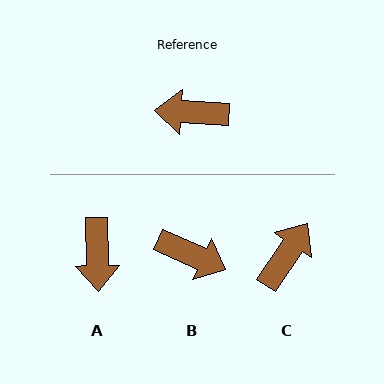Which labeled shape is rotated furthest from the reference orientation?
B, about 159 degrees away.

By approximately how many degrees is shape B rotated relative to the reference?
Approximately 159 degrees counter-clockwise.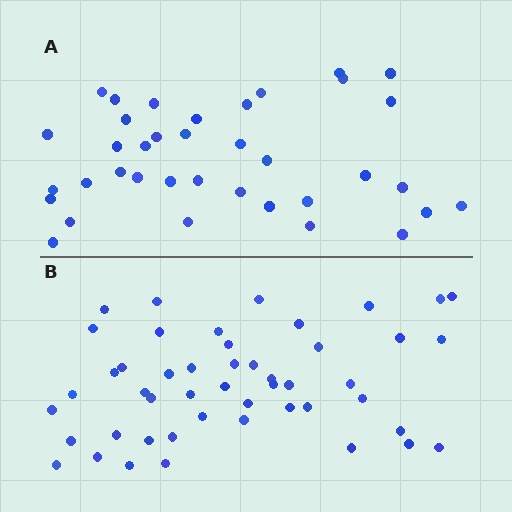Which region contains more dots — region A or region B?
Region B (the bottom region) has more dots.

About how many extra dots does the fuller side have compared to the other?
Region B has roughly 12 or so more dots than region A.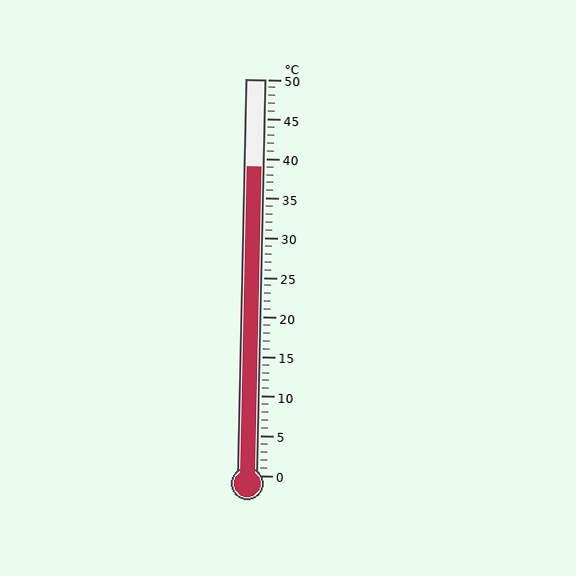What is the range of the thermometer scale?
The thermometer scale ranges from 0°C to 50°C.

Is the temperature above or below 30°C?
The temperature is above 30°C.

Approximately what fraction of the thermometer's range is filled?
The thermometer is filled to approximately 80% of its range.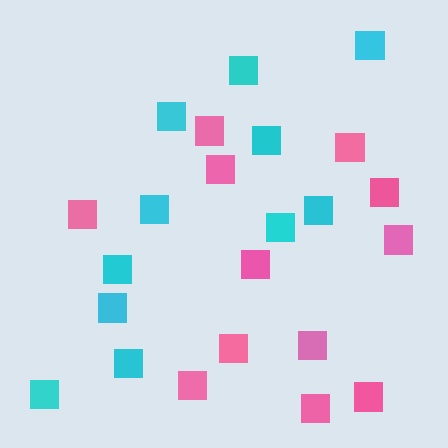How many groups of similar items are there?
There are 2 groups: one group of pink squares (12) and one group of cyan squares (11).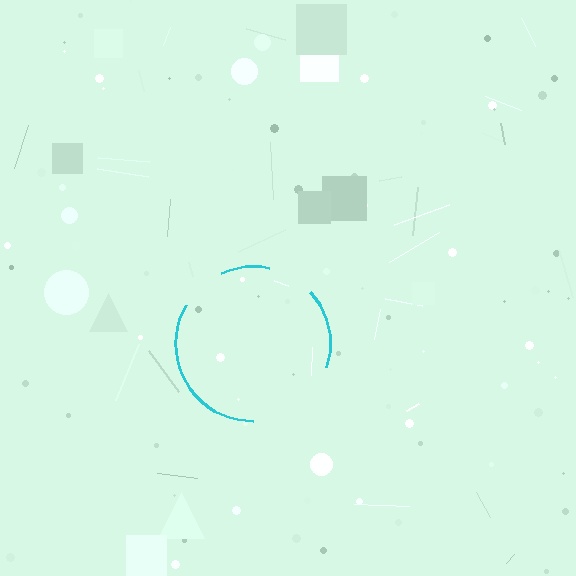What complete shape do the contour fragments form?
The contour fragments form a circle.